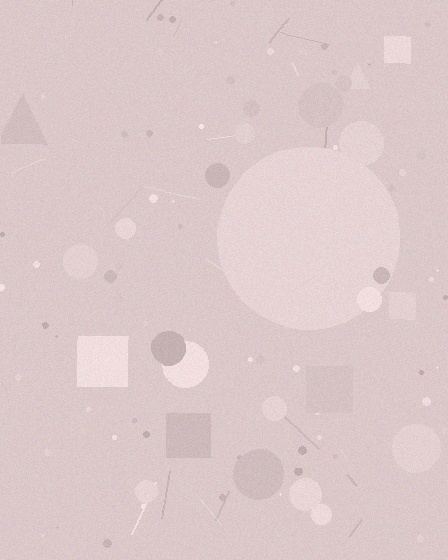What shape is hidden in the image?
A circle is hidden in the image.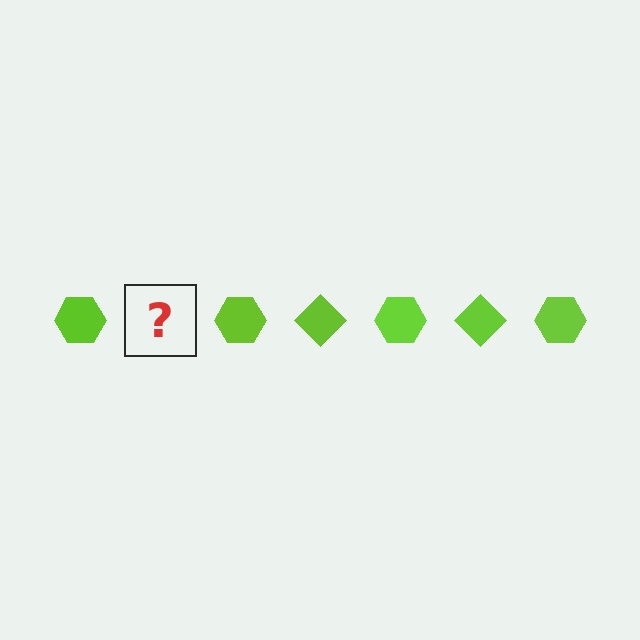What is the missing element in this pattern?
The missing element is a lime diamond.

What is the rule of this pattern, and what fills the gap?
The rule is that the pattern cycles through hexagon, diamond shapes in lime. The gap should be filled with a lime diamond.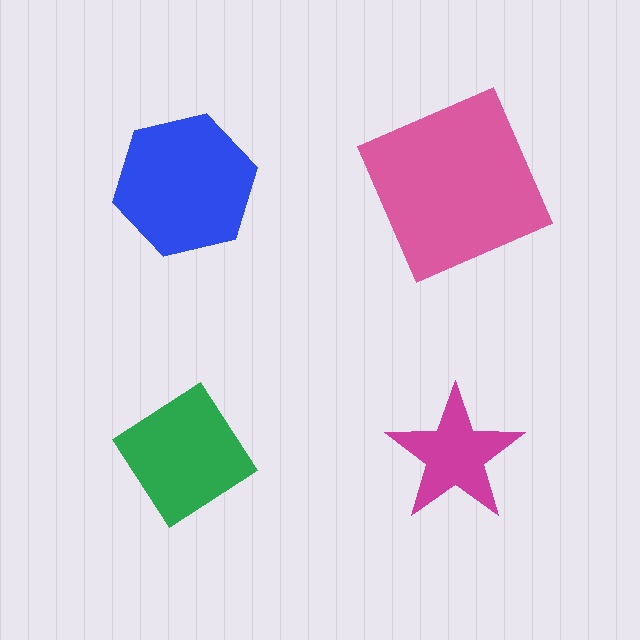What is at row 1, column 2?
A pink square.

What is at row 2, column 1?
A green diamond.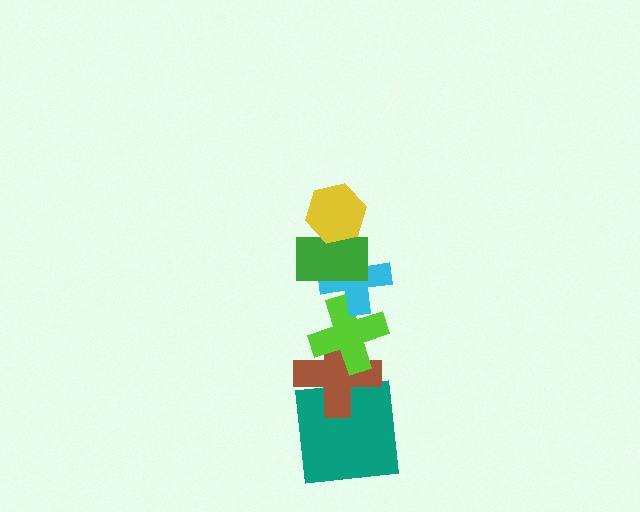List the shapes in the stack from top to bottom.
From top to bottom: the yellow hexagon, the green rectangle, the cyan cross, the lime cross, the brown cross, the teal square.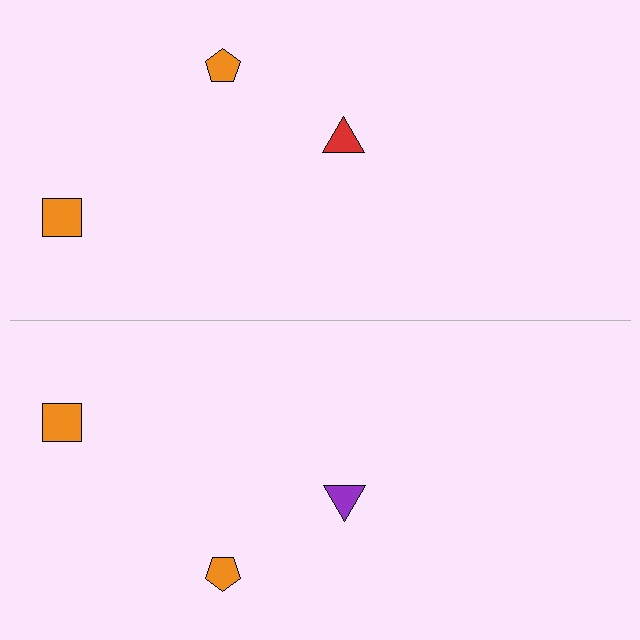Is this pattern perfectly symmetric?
No, the pattern is not perfectly symmetric. The purple triangle on the bottom side breaks the symmetry — its mirror counterpart is red.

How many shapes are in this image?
There are 6 shapes in this image.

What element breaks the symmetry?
The purple triangle on the bottom side breaks the symmetry — its mirror counterpart is red.